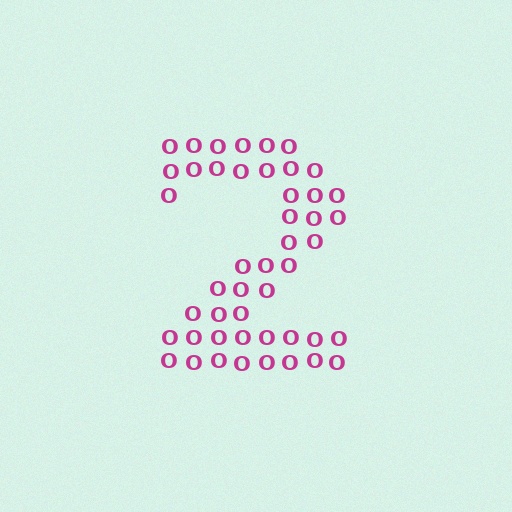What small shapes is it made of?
It is made of small letter O's.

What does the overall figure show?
The overall figure shows the digit 2.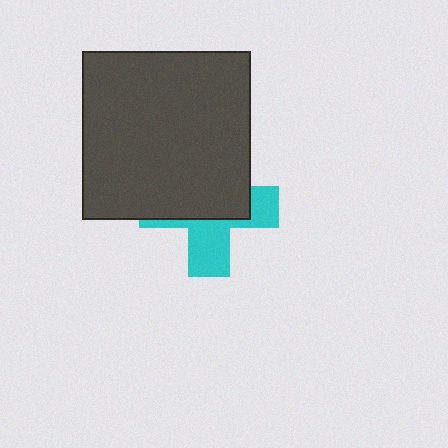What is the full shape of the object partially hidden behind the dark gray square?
The partially hidden object is a cyan cross.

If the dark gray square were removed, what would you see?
You would see the complete cyan cross.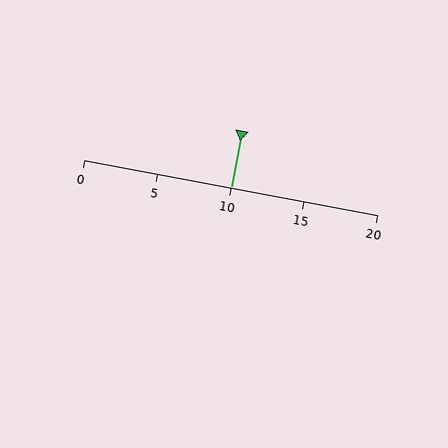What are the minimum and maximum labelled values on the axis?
The axis runs from 0 to 20.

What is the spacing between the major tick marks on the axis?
The major ticks are spaced 5 apart.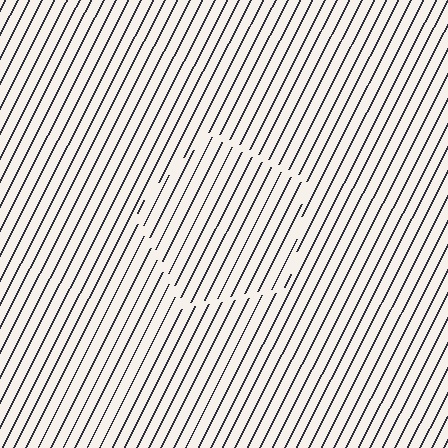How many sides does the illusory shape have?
5 sides — the line-ends trace a pentagon.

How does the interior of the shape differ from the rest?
The interior of the shape contains the same grating, shifted by half a period — the contour is defined by the phase discontinuity where line-ends from the inner and outer gratings abut.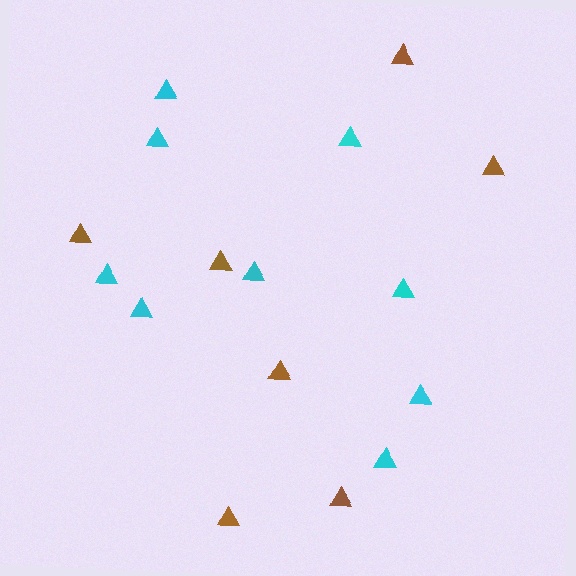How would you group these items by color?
There are 2 groups: one group of brown triangles (7) and one group of cyan triangles (9).